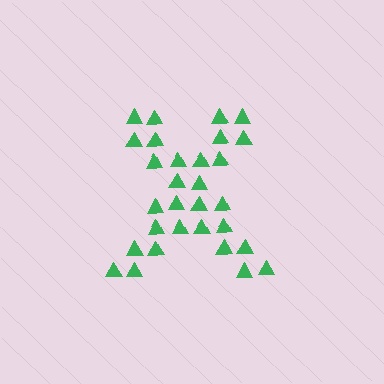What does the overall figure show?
The overall figure shows the letter X.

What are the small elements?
The small elements are triangles.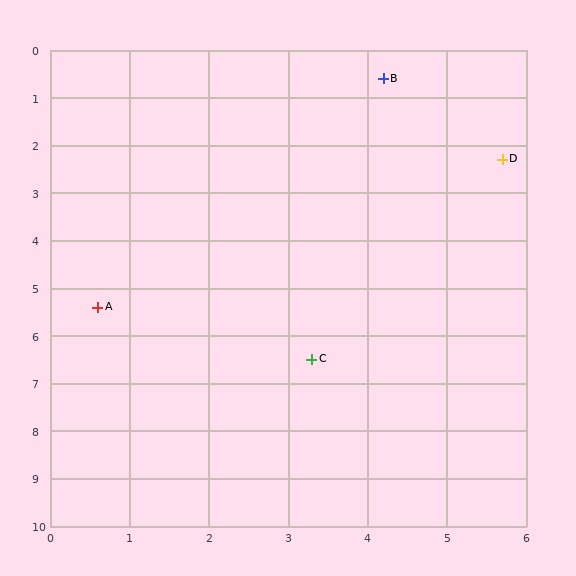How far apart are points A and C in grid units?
Points A and C are about 2.9 grid units apart.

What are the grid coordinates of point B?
Point B is at approximately (4.2, 0.6).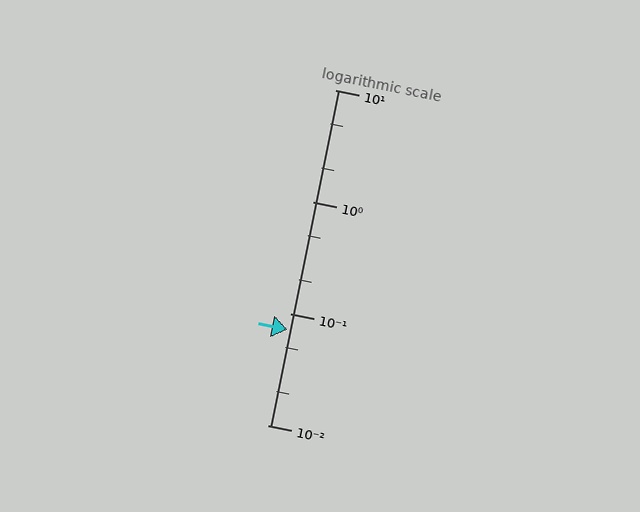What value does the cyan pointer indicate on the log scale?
The pointer indicates approximately 0.071.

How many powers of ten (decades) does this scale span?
The scale spans 3 decades, from 0.01 to 10.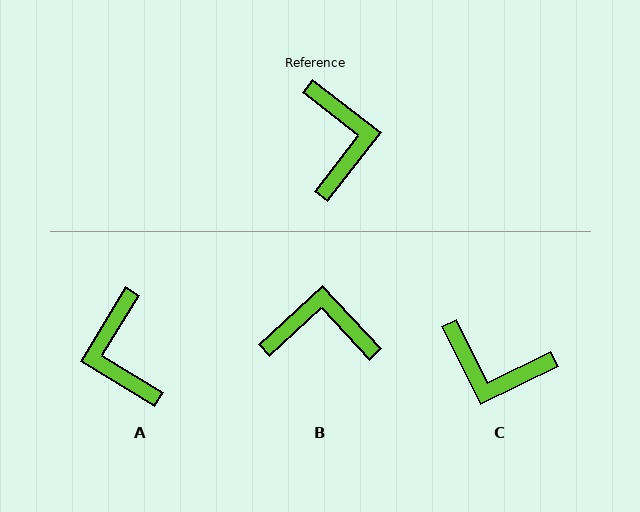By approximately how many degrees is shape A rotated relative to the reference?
Approximately 173 degrees clockwise.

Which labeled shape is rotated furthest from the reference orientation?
A, about 173 degrees away.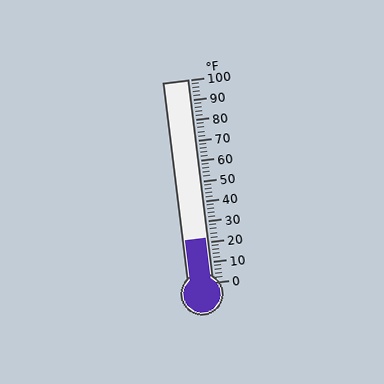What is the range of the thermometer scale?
The thermometer scale ranges from 0°F to 100°F.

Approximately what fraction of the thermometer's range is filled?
The thermometer is filled to approximately 20% of its range.